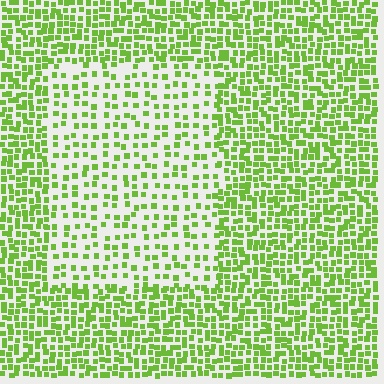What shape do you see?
I see a rectangle.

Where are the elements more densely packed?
The elements are more densely packed outside the rectangle boundary.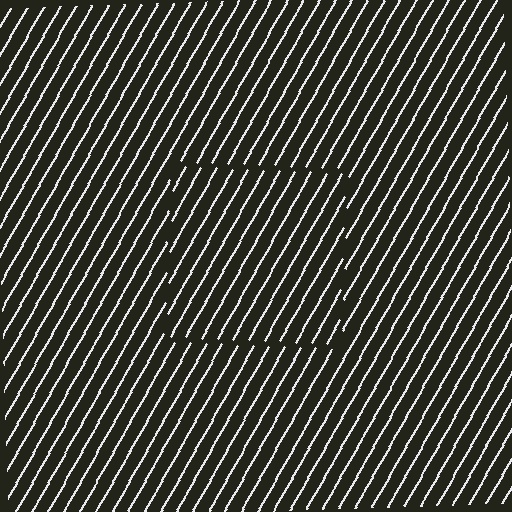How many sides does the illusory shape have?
4 sides — the line-ends trace a square.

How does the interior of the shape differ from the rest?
The interior of the shape contains the same grating, shifted by half a period — the contour is defined by the phase discontinuity where line-ends from the inner and outer gratings abut.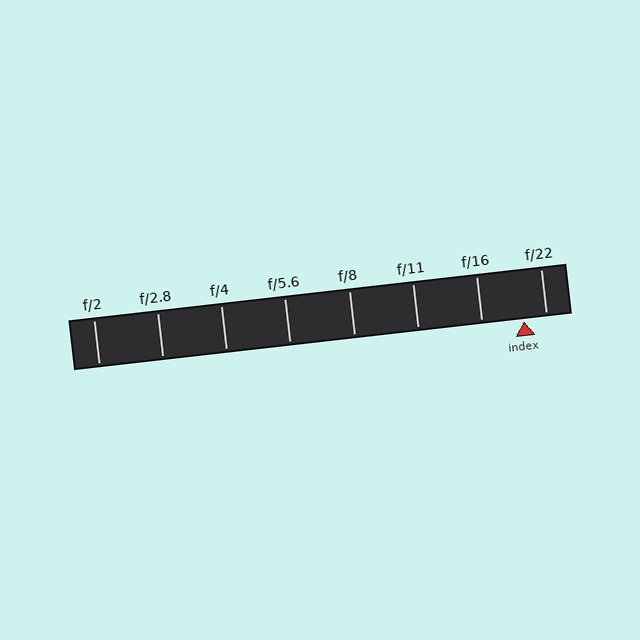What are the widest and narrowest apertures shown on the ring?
The widest aperture shown is f/2 and the narrowest is f/22.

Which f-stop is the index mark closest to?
The index mark is closest to f/22.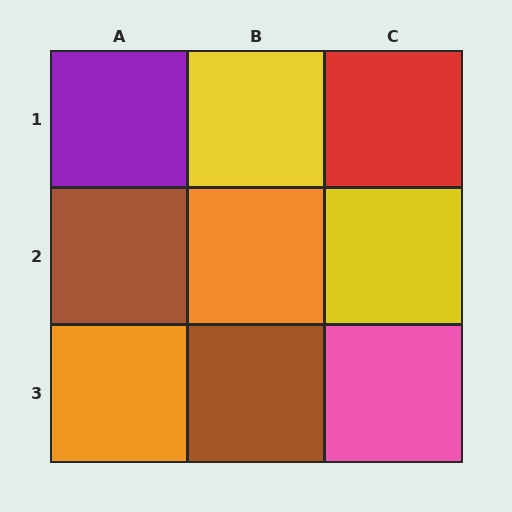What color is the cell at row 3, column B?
Brown.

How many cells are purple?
1 cell is purple.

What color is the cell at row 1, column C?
Red.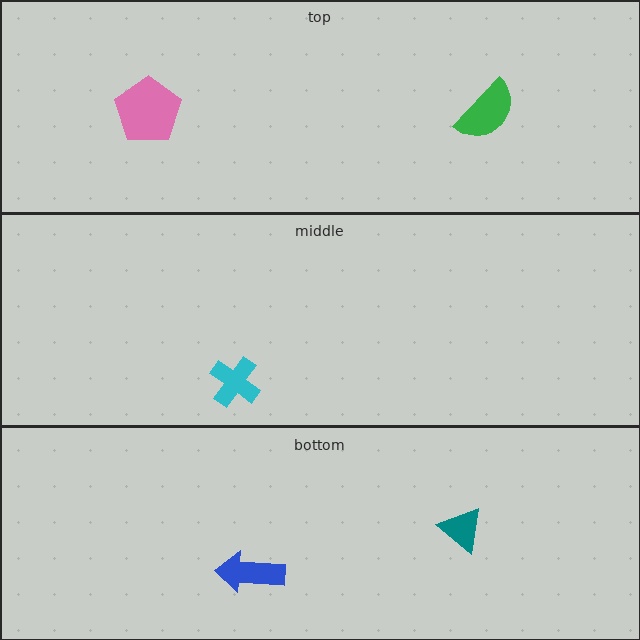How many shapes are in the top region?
2.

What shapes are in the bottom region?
The teal triangle, the blue arrow.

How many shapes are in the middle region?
1.